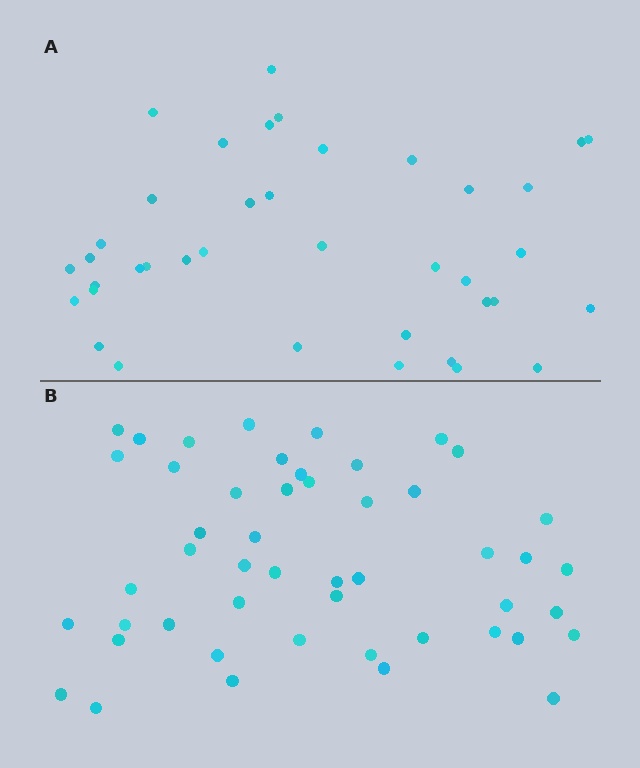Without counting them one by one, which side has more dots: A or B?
Region B (the bottom region) has more dots.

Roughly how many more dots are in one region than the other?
Region B has roughly 10 or so more dots than region A.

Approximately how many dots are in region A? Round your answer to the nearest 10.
About 40 dots. (The exact count is 39, which rounds to 40.)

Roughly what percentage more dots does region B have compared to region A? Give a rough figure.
About 25% more.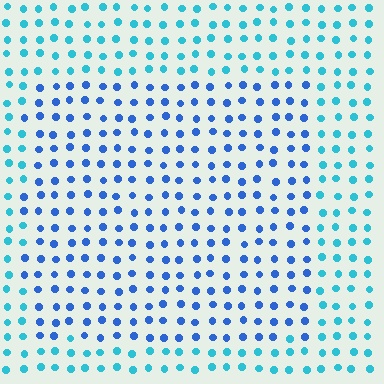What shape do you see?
I see a rectangle.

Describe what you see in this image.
The image is filled with small cyan elements in a uniform arrangement. A rectangle-shaped region is visible where the elements are tinted to a slightly different hue, forming a subtle color boundary.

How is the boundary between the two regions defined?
The boundary is defined purely by a slight shift in hue (about 34 degrees). Spacing, size, and orientation are identical on both sides.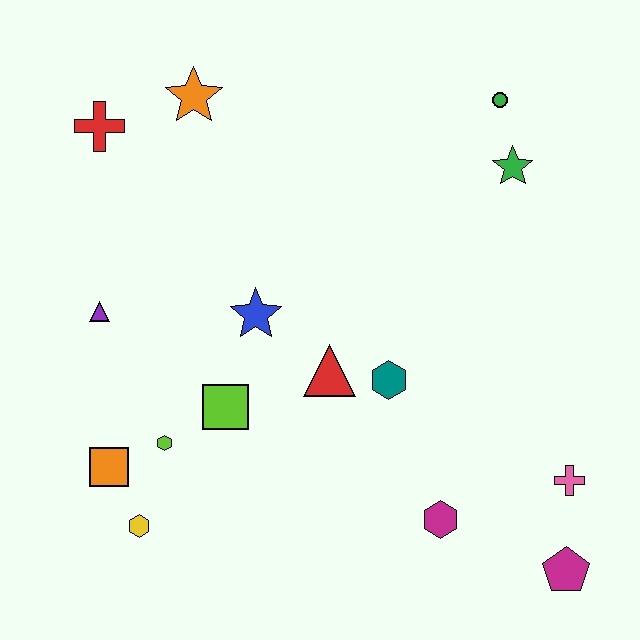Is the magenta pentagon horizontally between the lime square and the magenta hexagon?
No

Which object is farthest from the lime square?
The green circle is farthest from the lime square.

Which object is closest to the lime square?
The lime hexagon is closest to the lime square.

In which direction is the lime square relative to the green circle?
The lime square is below the green circle.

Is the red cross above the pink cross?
Yes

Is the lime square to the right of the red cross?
Yes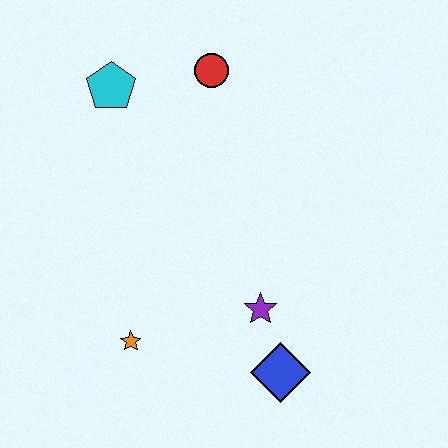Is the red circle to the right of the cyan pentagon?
Yes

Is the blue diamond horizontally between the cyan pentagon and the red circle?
No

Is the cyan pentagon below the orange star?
No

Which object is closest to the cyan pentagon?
The red circle is closest to the cyan pentagon.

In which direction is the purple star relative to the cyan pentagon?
The purple star is below the cyan pentagon.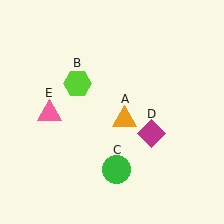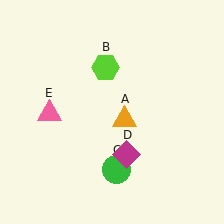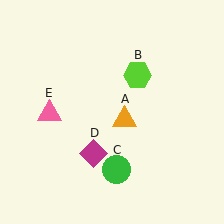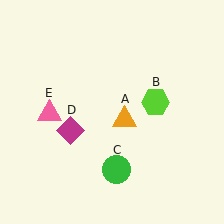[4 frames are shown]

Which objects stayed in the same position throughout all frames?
Orange triangle (object A) and green circle (object C) and pink triangle (object E) remained stationary.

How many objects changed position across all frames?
2 objects changed position: lime hexagon (object B), magenta diamond (object D).